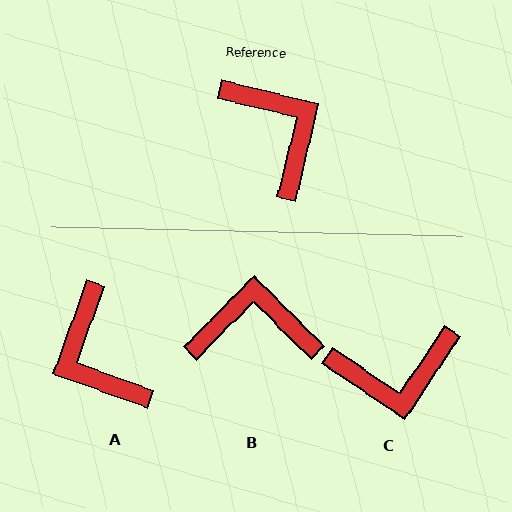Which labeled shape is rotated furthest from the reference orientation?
A, about 174 degrees away.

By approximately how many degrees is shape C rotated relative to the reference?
Approximately 111 degrees clockwise.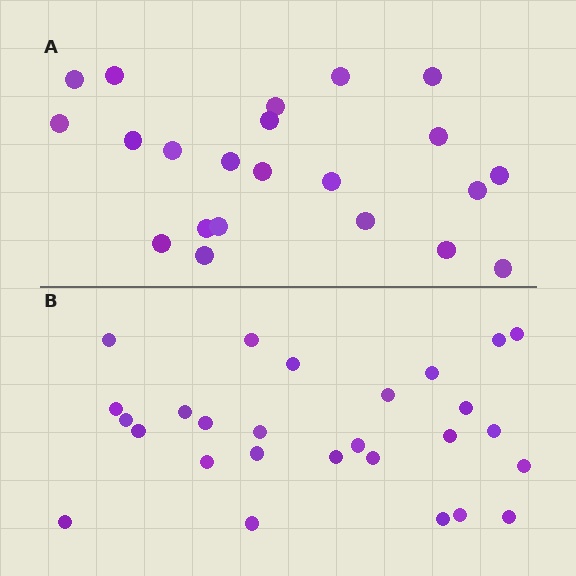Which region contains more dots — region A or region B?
Region B (the bottom region) has more dots.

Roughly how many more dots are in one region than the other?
Region B has about 5 more dots than region A.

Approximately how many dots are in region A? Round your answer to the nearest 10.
About 20 dots. (The exact count is 22, which rounds to 20.)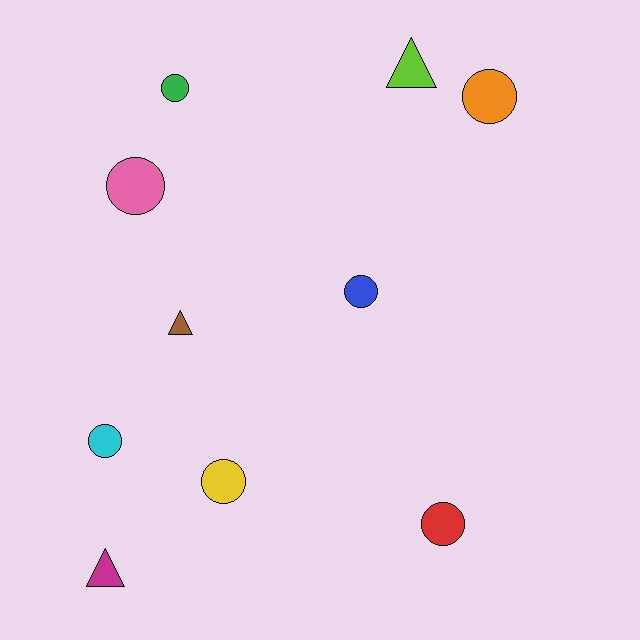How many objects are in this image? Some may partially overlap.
There are 10 objects.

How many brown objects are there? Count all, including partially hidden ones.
There is 1 brown object.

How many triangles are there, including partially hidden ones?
There are 3 triangles.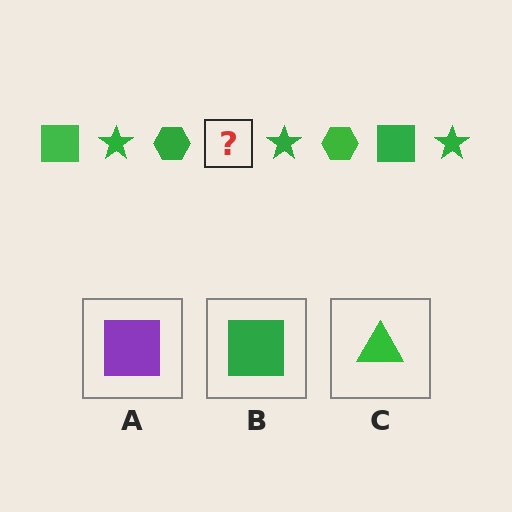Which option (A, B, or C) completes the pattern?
B.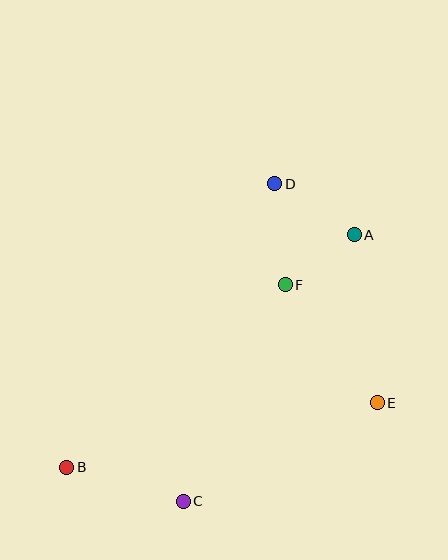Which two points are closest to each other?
Points A and F are closest to each other.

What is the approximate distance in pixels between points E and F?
The distance between E and F is approximately 149 pixels.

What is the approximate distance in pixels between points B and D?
The distance between B and D is approximately 352 pixels.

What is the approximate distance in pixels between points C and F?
The distance between C and F is approximately 239 pixels.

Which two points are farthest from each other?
Points A and B are farthest from each other.